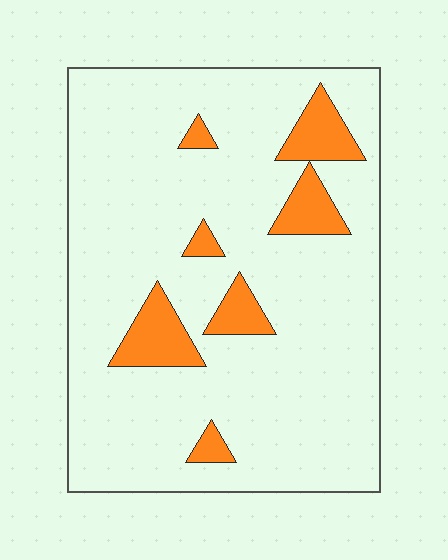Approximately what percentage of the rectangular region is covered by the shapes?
Approximately 10%.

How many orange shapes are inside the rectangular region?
7.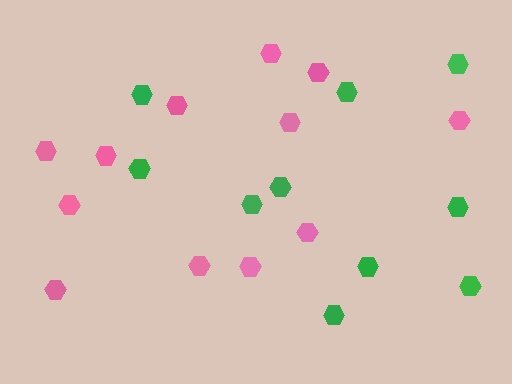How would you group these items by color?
There are 2 groups: one group of pink hexagons (12) and one group of green hexagons (10).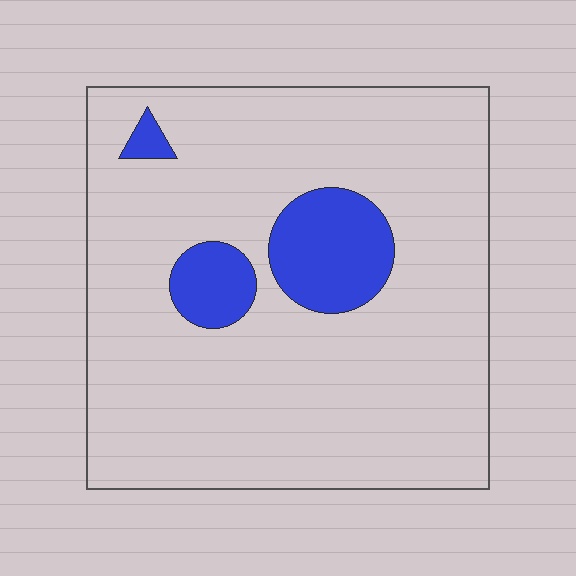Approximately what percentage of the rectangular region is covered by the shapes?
Approximately 10%.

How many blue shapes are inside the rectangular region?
3.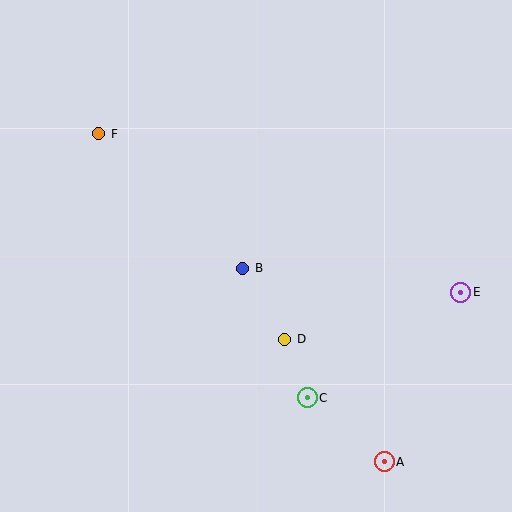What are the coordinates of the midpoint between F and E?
The midpoint between F and E is at (280, 213).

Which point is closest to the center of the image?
Point B at (243, 268) is closest to the center.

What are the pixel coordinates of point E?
Point E is at (461, 292).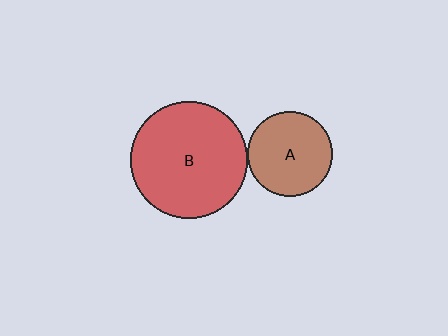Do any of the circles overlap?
No, none of the circles overlap.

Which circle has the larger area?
Circle B (red).